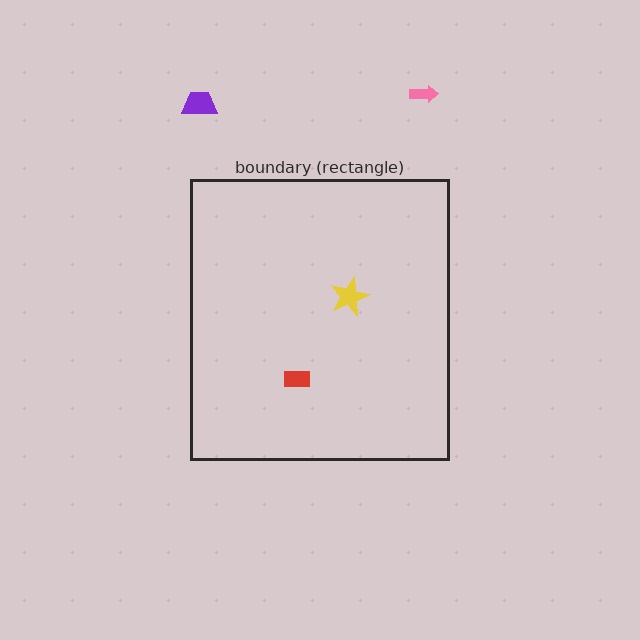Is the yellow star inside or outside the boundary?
Inside.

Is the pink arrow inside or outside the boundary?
Outside.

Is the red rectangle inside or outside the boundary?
Inside.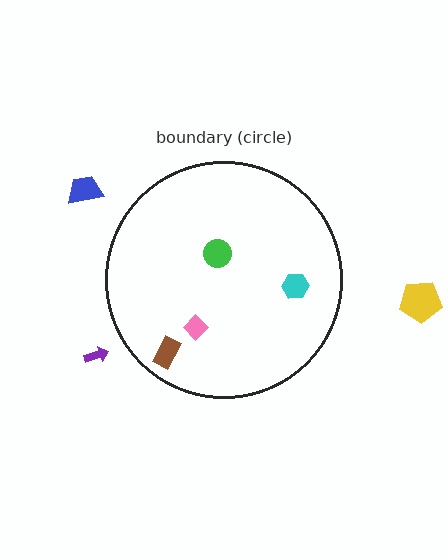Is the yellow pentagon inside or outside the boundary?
Outside.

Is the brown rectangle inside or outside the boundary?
Inside.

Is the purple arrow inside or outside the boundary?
Outside.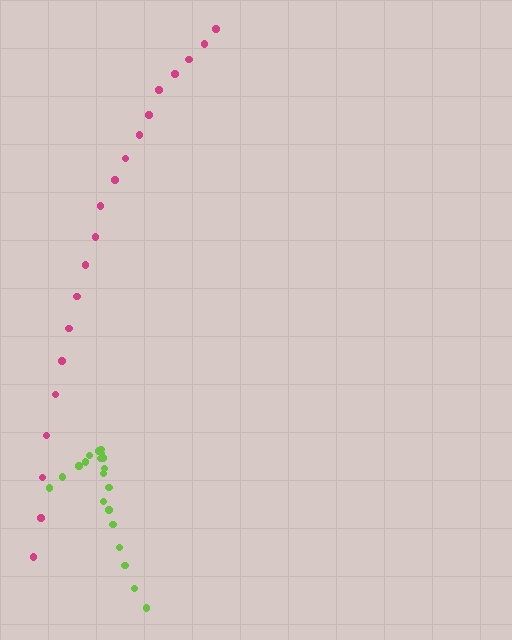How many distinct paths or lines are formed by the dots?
There are 2 distinct paths.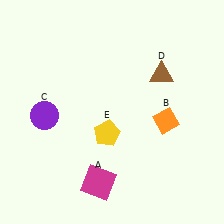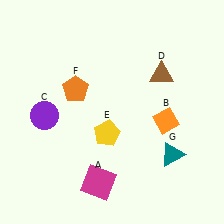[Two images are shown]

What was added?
An orange pentagon (F), a teal triangle (G) were added in Image 2.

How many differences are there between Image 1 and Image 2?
There are 2 differences between the two images.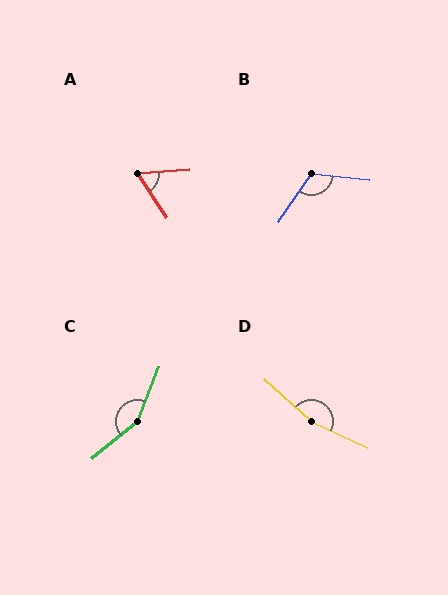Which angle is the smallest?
A, at approximately 60 degrees.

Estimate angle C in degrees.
Approximately 151 degrees.